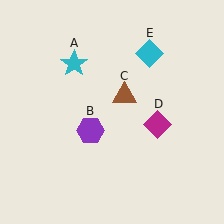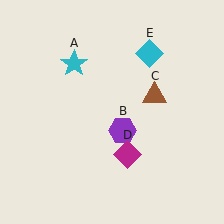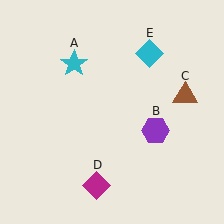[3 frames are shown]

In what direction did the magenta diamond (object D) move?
The magenta diamond (object D) moved down and to the left.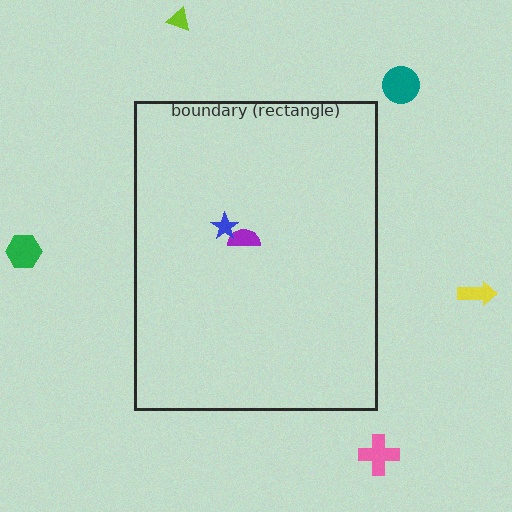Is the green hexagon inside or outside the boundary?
Outside.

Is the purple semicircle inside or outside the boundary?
Inside.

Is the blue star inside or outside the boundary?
Inside.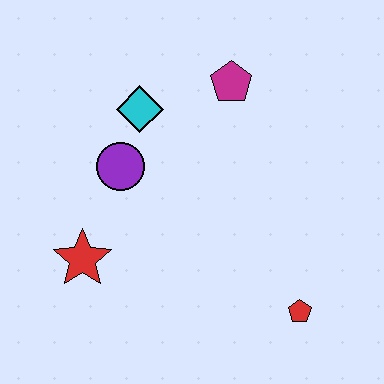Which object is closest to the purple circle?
The cyan diamond is closest to the purple circle.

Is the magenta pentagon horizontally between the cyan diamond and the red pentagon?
Yes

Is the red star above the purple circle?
No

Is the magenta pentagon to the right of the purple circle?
Yes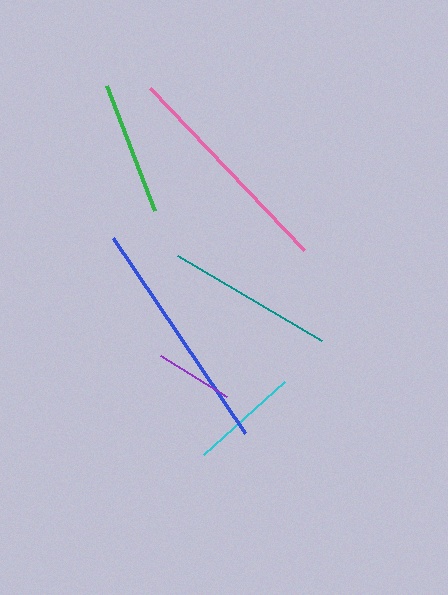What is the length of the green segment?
The green segment is approximately 134 pixels long.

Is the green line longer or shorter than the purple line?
The green line is longer than the purple line.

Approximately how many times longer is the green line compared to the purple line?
The green line is approximately 1.7 times the length of the purple line.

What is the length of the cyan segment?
The cyan segment is approximately 109 pixels long.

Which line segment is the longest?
The blue line is the longest at approximately 235 pixels.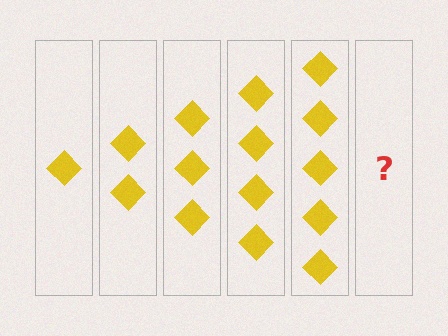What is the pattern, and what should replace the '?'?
The pattern is that each step adds one more diamond. The '?' should be 6 diamonds.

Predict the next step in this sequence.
The next step is 6 diamonds.